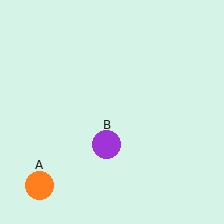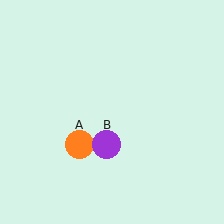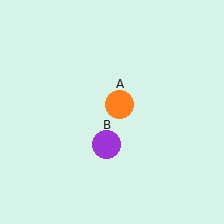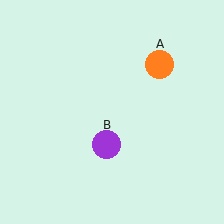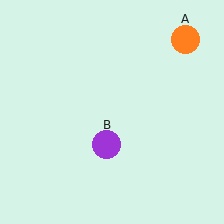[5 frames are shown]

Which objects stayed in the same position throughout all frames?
Purple circle (object B) remained stationary.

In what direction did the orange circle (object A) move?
The orange circle (object A) moved up and to the right.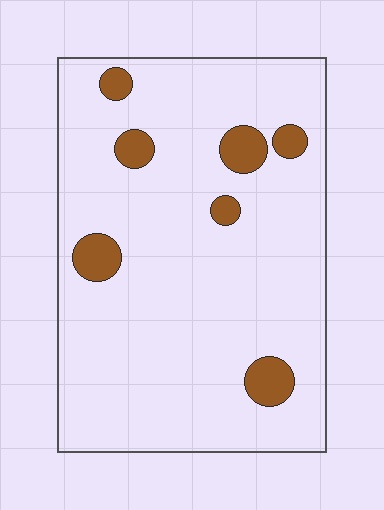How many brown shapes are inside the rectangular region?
7.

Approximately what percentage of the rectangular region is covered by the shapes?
Approximately 10%.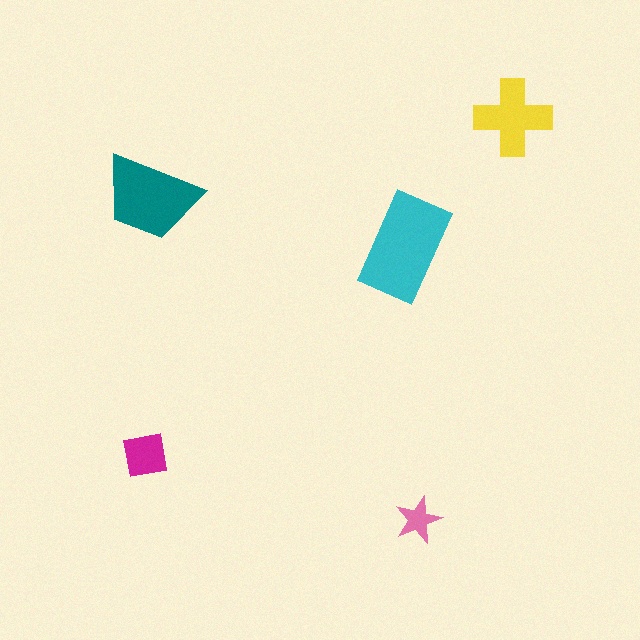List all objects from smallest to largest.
The pink star, the magenta square, the yellow cross, the teal trapezoid, the cyan rectangle.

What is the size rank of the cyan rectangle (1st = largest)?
1st.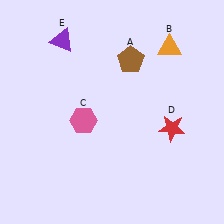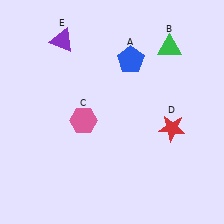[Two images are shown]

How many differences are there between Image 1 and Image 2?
There are 2 differences between the two images.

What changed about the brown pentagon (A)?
In Image 1, A is brown. In Image 2, it changed to blue.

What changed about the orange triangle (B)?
In Image 1, B is orange. In Image 2, it changed to green.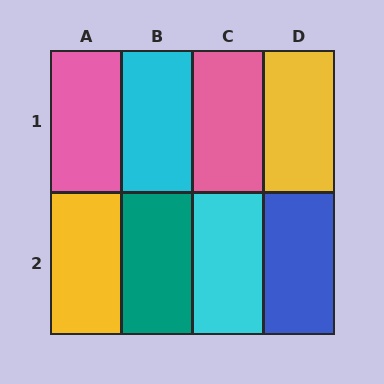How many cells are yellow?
2 cells are yellow.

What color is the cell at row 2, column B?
Teal.